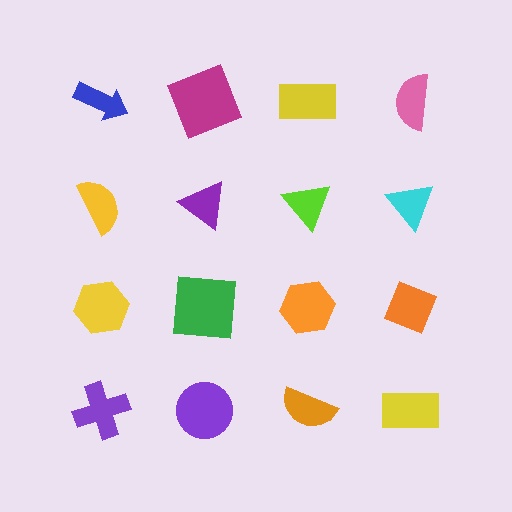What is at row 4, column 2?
A purple circle.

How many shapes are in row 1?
4 shapes.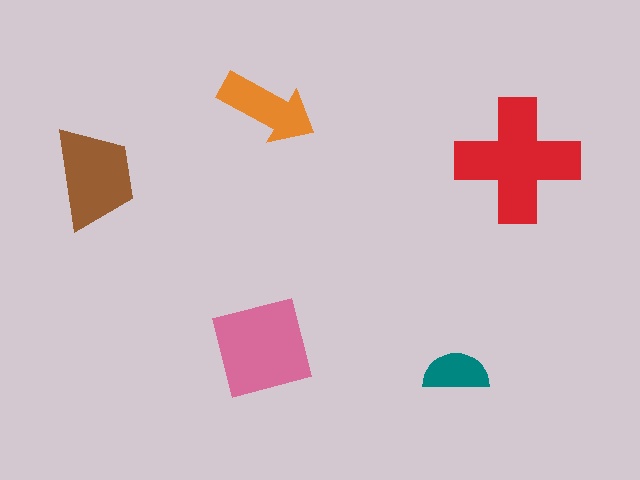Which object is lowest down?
The teal semicircle is bottommost.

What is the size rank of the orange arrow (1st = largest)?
4th.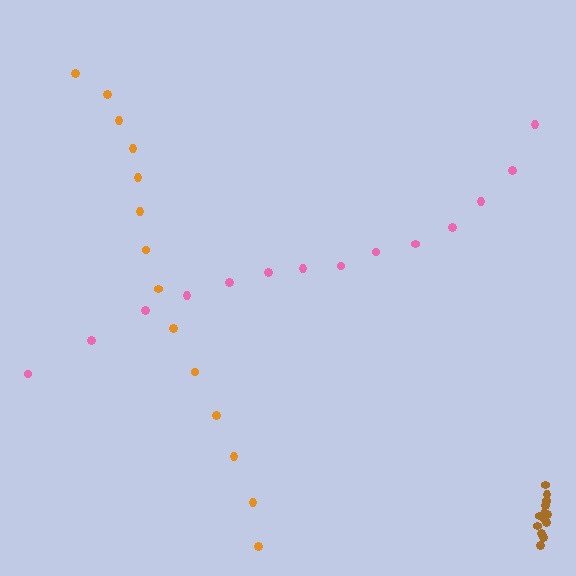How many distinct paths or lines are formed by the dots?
There are 3 distinct paths.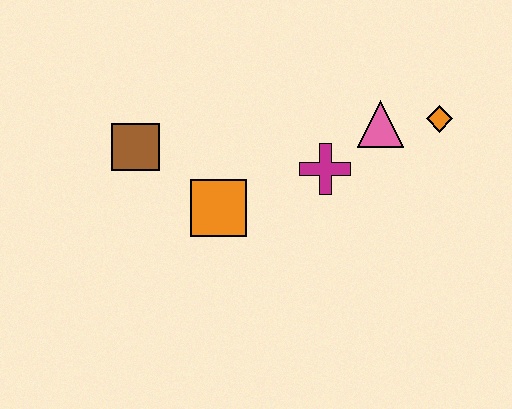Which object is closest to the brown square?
The orange square is closest to the brown square.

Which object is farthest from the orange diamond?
The brown square is farthest from the orange diamond.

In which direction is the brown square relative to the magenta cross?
The brown square is to the left of the magenta cross.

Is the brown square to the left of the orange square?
Yes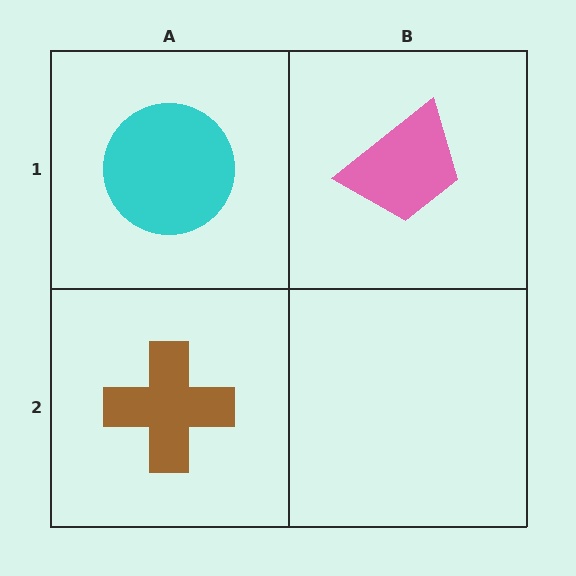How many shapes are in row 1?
2 shapes.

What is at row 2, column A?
A brown cross.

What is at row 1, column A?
A cyan circle.